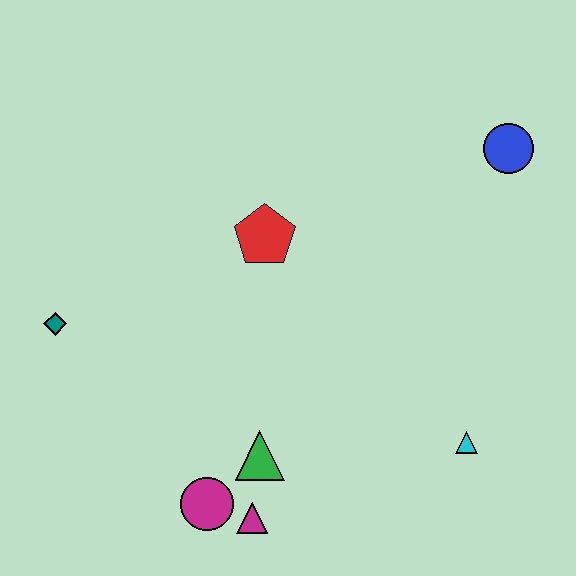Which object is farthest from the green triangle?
The blue circle is farthest from the green triangle.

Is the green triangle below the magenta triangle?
No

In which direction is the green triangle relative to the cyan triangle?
The green triangle is to the left of the cyan triangle.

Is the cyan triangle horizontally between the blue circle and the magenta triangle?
Yes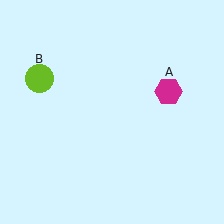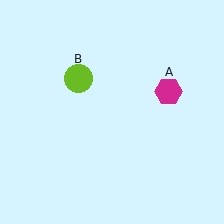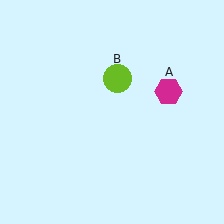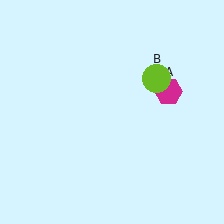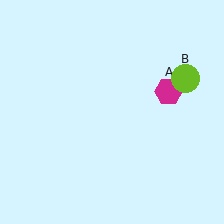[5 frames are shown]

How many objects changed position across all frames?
1 object changed position: lime circle (object B).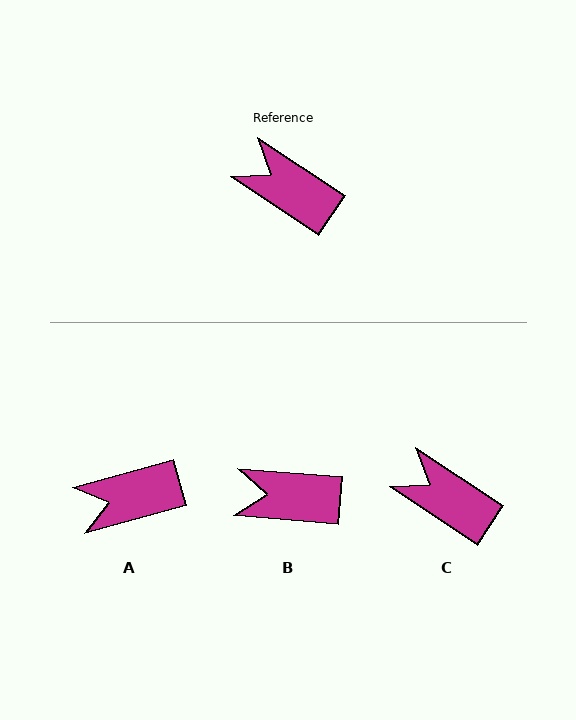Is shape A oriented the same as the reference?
No, it is off by about 49 degrees.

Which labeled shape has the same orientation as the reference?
C.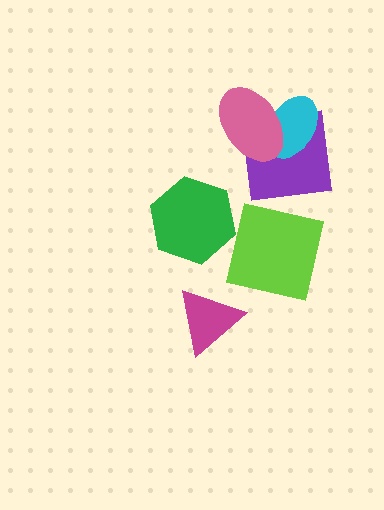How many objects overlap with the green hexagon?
0 objects overlap with the green hexagon.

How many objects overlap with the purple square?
2 objects overlap with the purple square.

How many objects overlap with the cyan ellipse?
2 objects overlap with the cyan ellipse.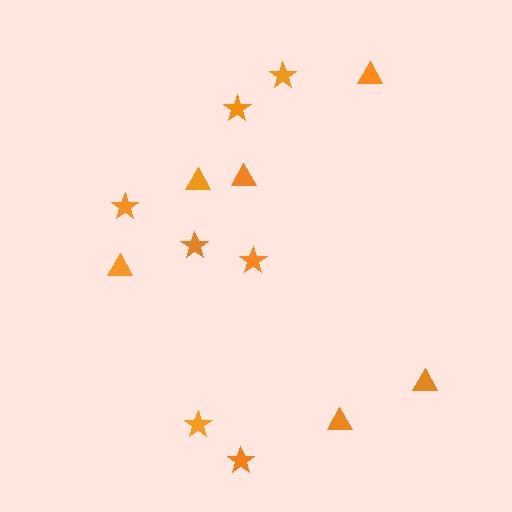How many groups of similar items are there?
There are 2 groups: one group of stars (7) and one group of triangles (6).